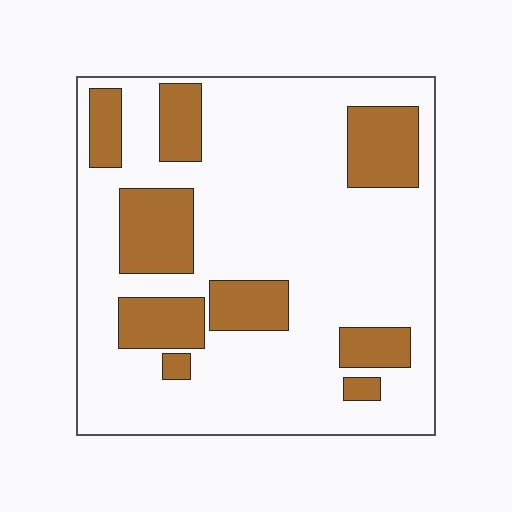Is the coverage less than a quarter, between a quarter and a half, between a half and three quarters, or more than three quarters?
Less than a quarter.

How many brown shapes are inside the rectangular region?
9.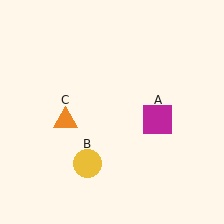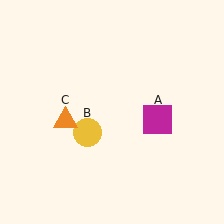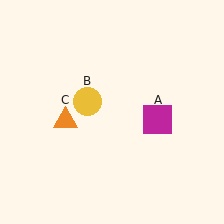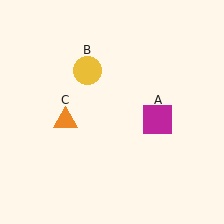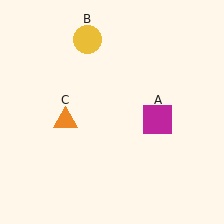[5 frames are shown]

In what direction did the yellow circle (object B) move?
The yellow circle (object B) moved up.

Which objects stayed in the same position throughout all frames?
Magenta square (object A) and orange triangle (object C) remained stationary.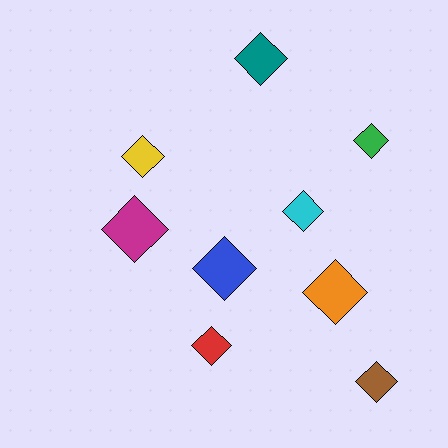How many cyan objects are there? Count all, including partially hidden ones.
There is 1 cyan object.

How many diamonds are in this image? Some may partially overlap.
There are 9 diamonds.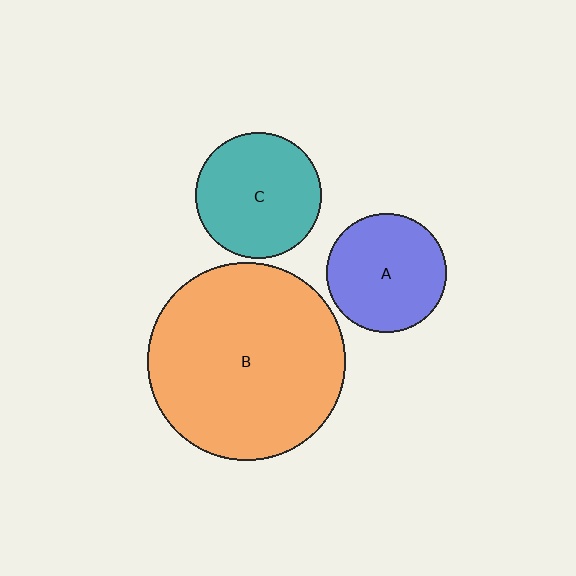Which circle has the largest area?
Circle B (orange).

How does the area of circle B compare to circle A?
Approximately 2.7 times.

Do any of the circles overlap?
No, none of the circles overlap.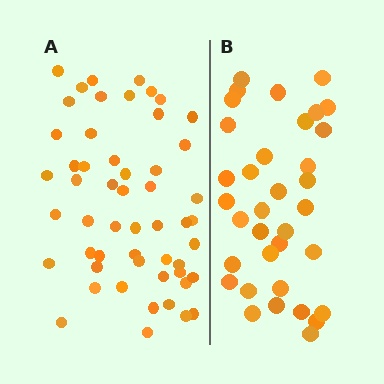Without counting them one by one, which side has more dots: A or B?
Region A (the left region) has more dots.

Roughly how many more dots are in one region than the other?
Region A has approximately 20 more dots than region B.